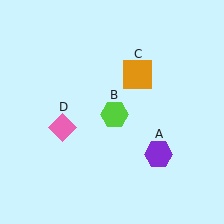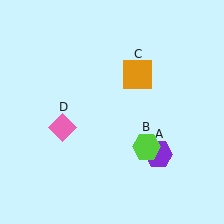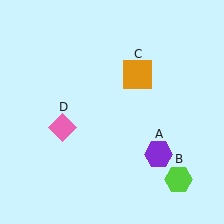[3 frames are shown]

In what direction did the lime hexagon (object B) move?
The lime hexagon (object B) moved down and to the right.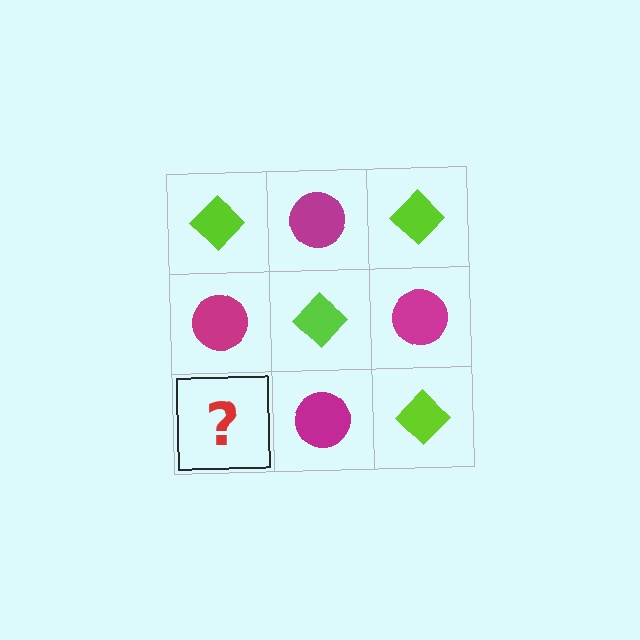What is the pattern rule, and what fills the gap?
The rule is that it alternates lime diamond and magenta circle in a checkerboard pattern. The gap should be filled with a lime diamond.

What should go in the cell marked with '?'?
The missing cell should contain a lime diamond.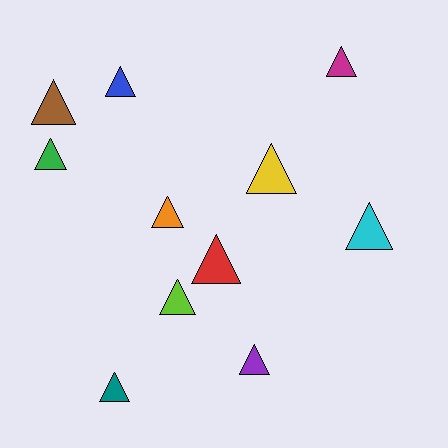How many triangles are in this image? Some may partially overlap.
There are 11 triangles.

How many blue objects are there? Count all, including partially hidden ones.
There is 1 blue object.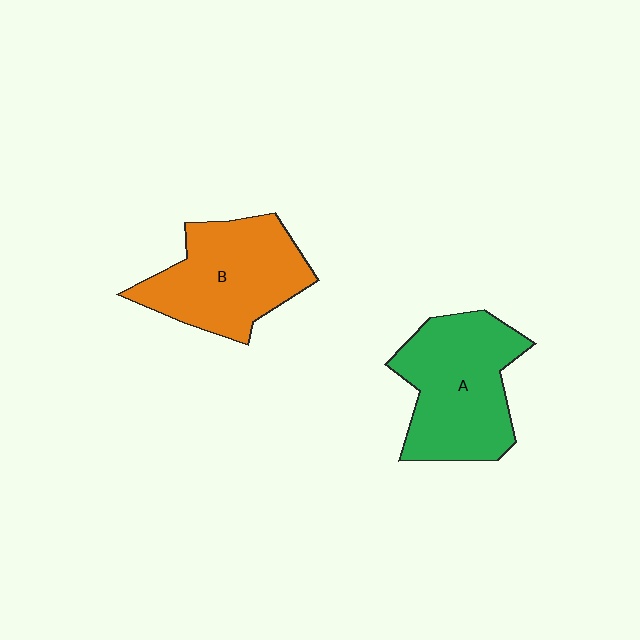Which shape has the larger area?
Shape A (green).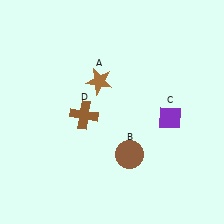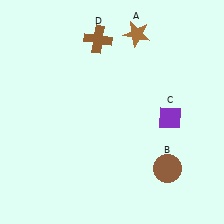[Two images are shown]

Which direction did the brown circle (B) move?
The brown circle (B) moved right.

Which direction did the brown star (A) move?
The brown star (A) moved up.